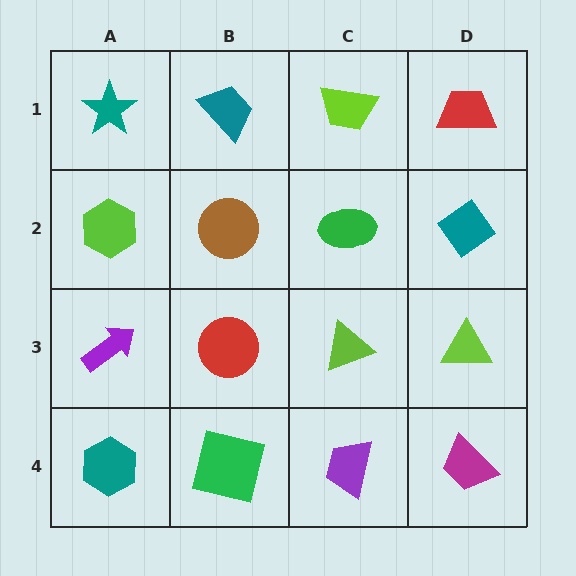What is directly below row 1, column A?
A lime hexagon.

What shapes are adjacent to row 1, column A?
A lime hexagon (row 2, column A), a teal trapezoid (row 1, column B).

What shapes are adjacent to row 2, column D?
A red trapezoid (row 1, column D), a lime triangle (row 3, column D), a green ellipse (row 2, column C).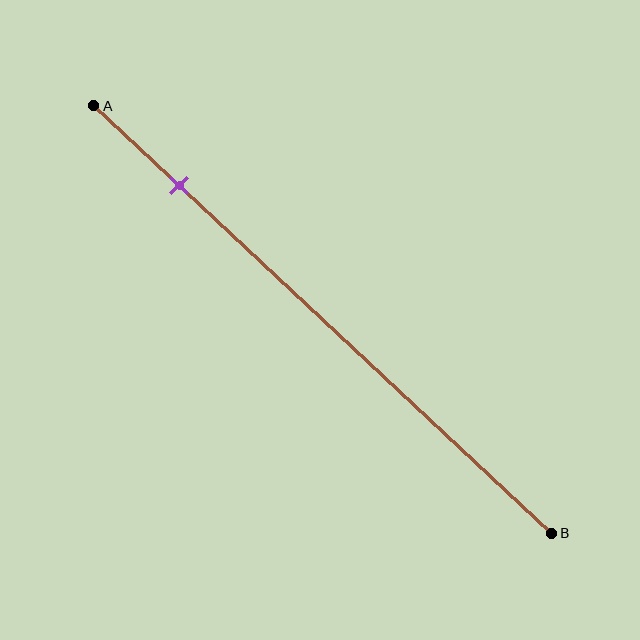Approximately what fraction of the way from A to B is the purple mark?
The purple mark is approximately 20% of the way from A to B.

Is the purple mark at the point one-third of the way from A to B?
No, the mark is at about 20% from A, not at the 33% one-third point.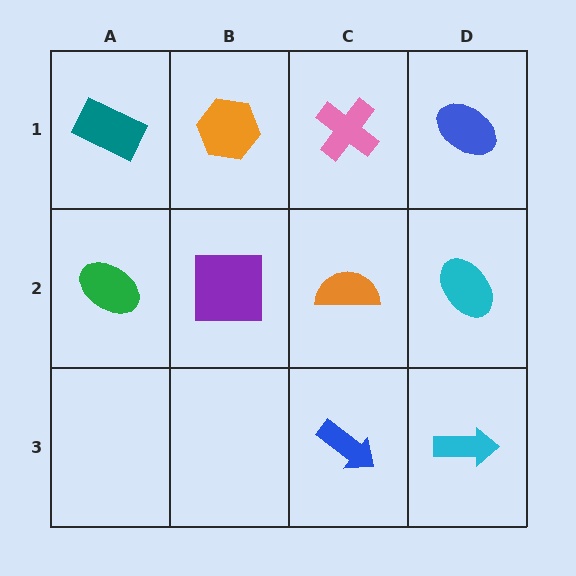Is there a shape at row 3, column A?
No, that cell is empty.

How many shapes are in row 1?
4 shapes.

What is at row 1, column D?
A blue ellipse.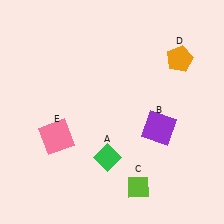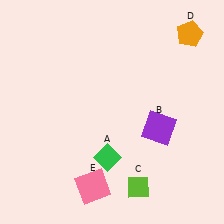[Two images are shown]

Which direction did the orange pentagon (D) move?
The orange pentagon (D) moved up.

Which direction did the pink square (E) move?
The pink square (E) moved down.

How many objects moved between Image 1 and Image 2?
2 objects moved between the two images.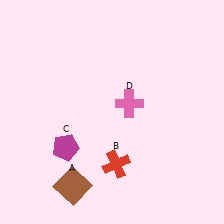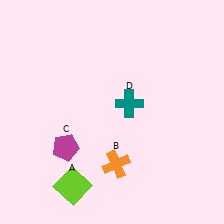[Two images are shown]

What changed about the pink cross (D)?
In Image 1, D is pink. In Image 2, it changed to teal.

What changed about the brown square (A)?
In Image 1, A is brown. In Image 2, it changed to lime.